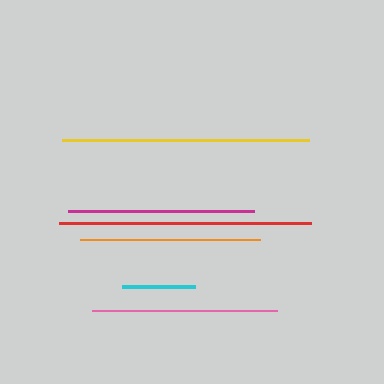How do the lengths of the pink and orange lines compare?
The pink and orange lines are approximately the same length.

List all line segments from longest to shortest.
From longest to shortest: red, yellow, magenta, pink, orange, cyan.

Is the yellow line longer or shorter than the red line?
The red line is longer than the yellow line.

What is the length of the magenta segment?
The magenta segment is approximately 185 pixels long.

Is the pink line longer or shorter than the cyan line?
The pink line is longer than the cyan line.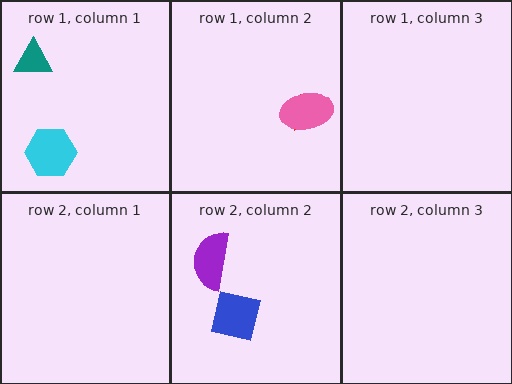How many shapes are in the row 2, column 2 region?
2.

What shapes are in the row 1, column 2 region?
The red arrow, the pink ellipse.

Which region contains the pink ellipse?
The row 1, column 2 region.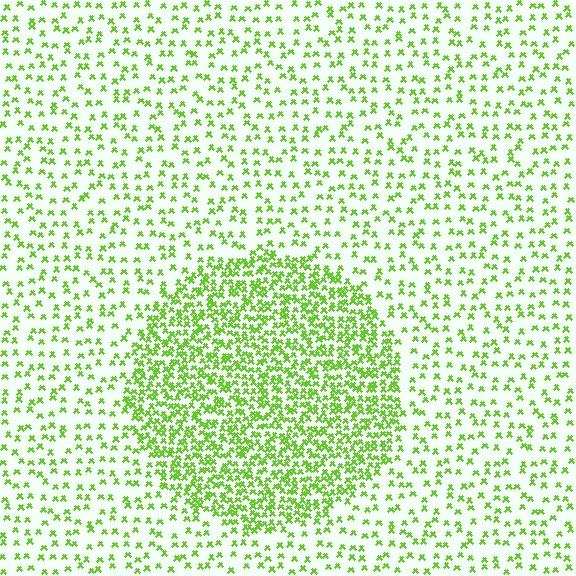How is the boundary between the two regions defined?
The boundary is defined by a change in element density (approximately 2.7x ratio). All elements are the same color, size, and shape.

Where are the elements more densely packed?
The elements are more densely packed inside the circle boundary.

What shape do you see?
I see a circle.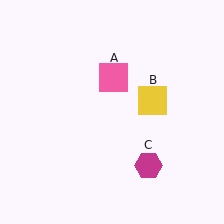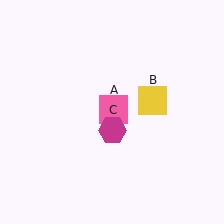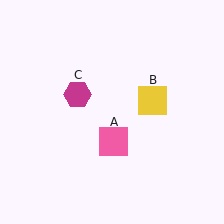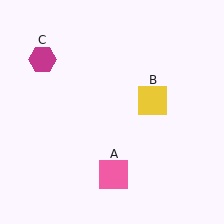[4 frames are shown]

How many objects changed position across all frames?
2 objects changed position: pink square (object A), magenta hexagon (object C).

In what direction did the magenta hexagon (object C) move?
The magenta hexagon (object C) moved up and to the left.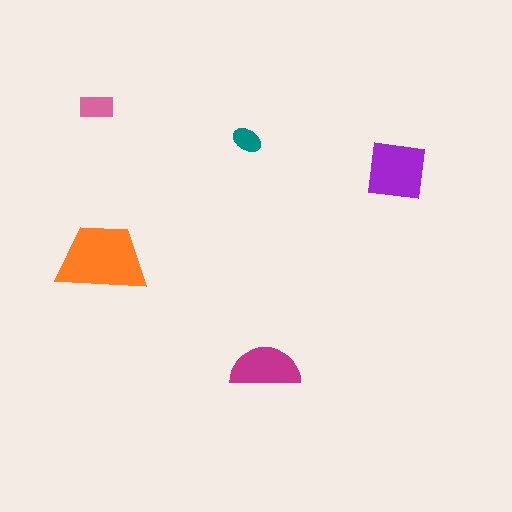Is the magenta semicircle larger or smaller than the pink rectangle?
Larger.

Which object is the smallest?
The teal ellipse.